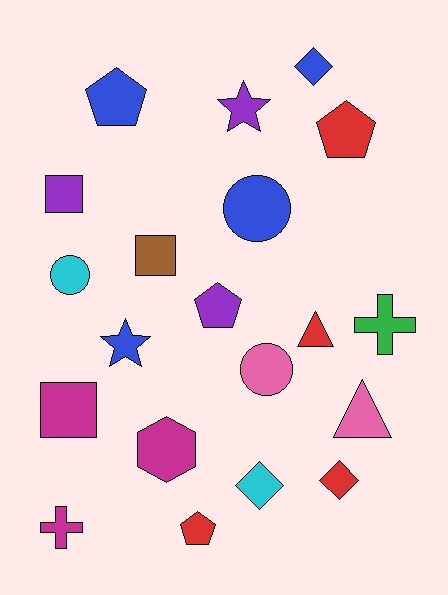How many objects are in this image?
There are 20 objects.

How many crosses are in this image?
There are 2 crosses.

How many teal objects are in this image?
There are no teal objects.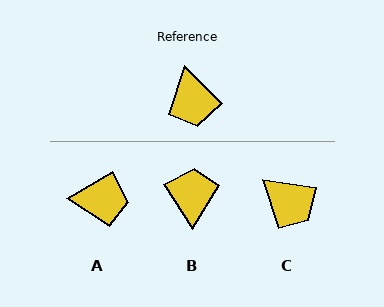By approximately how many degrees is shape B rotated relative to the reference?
Approximately 167 degrees counter-clockwise.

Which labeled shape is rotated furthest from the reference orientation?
B, about 167 degrees away.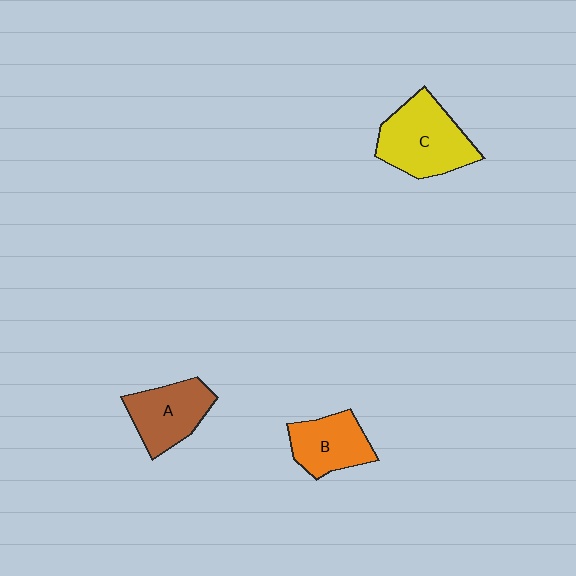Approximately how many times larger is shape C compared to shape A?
Approximately 1.3 times.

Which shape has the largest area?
Shape C (yellow).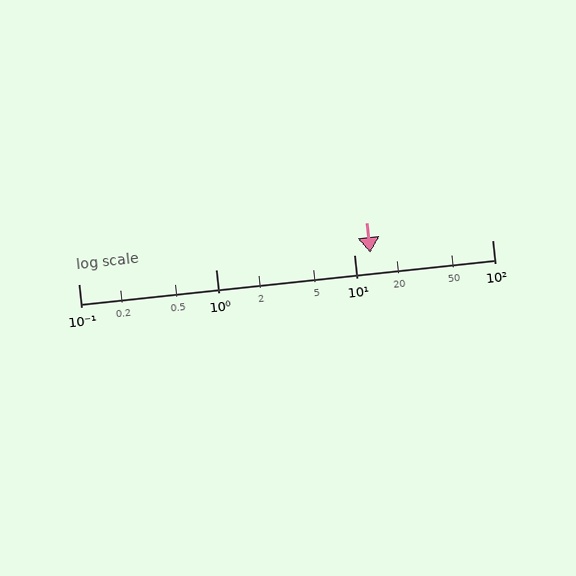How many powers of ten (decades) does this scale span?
The scale spans 3 decades, from 0.1 to 100.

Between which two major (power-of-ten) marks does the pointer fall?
The pointer is between 10 and 100.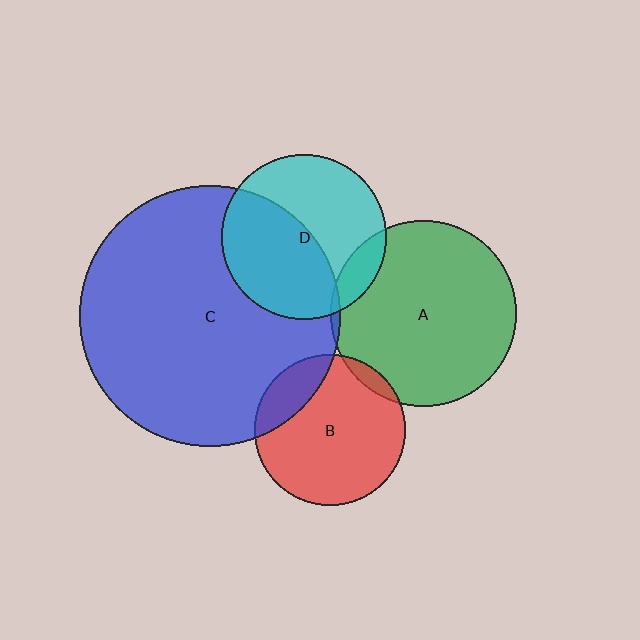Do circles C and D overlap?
Yes.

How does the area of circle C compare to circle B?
Approximately 3.0 times.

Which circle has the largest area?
Circle C (blue).